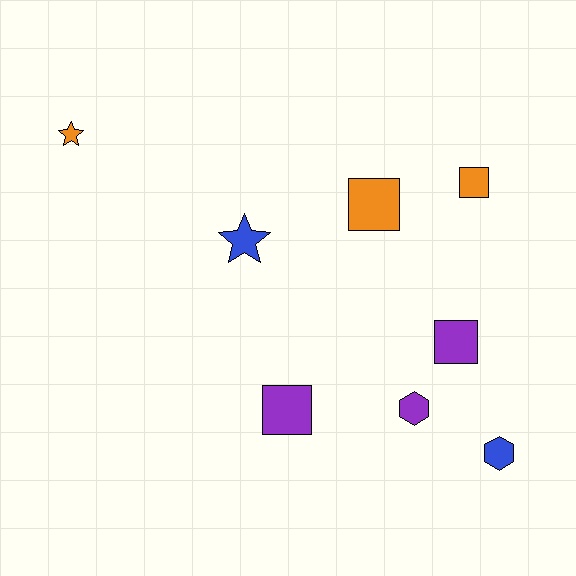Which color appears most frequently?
Orange, with 3 objects.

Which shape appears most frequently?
Square, with 4 objects.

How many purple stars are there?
There are no purple stars.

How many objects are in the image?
There are 8 objects.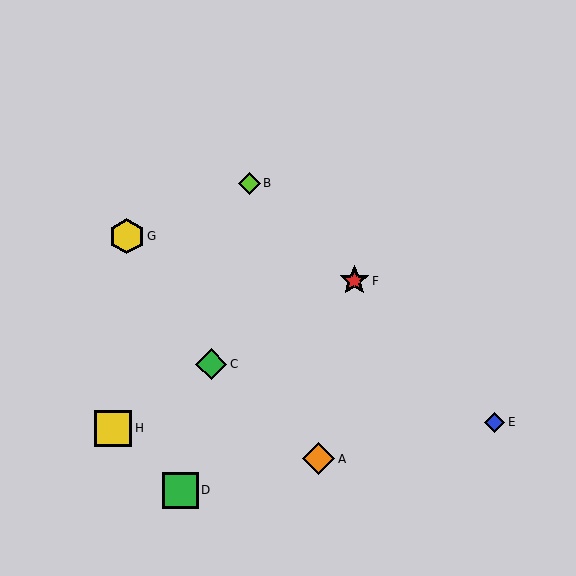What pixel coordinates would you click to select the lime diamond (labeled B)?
Click at (249, 183) to select the lime diamond B.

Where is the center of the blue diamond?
The center of the blue diamond is at (495, 422).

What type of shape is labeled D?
Shape D is a green square.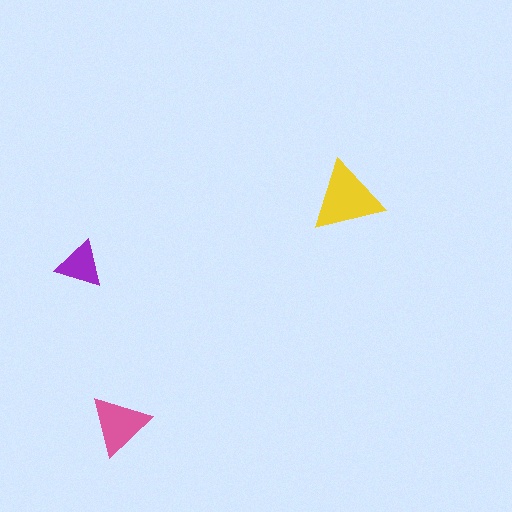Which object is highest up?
The yellow triangle is topmost.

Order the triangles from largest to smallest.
the yellow one, the pink one, the purple one.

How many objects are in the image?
There are 3 objects in the image.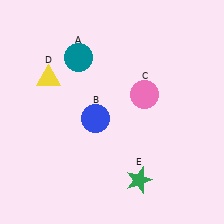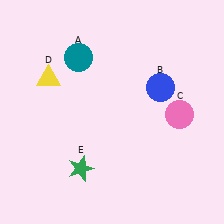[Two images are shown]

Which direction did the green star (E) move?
The green star (E) moved left.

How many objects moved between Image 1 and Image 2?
3 objects moved between the two images.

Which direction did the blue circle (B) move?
The blue circle (B) moved right.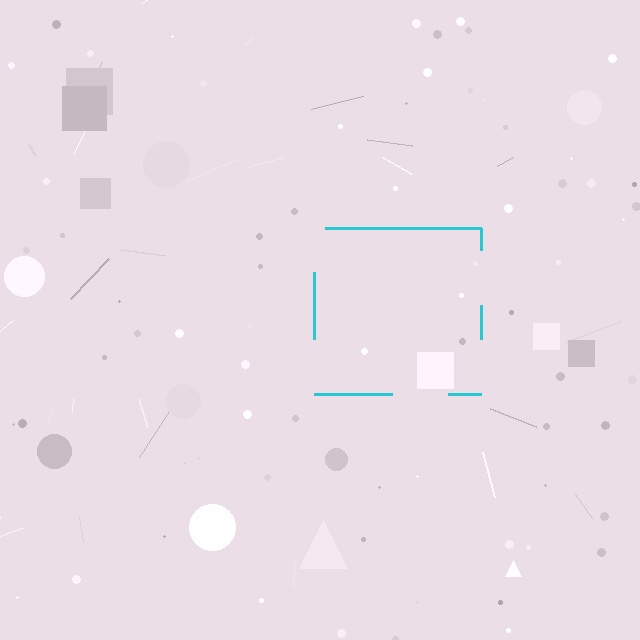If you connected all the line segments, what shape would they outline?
They would outline a square.